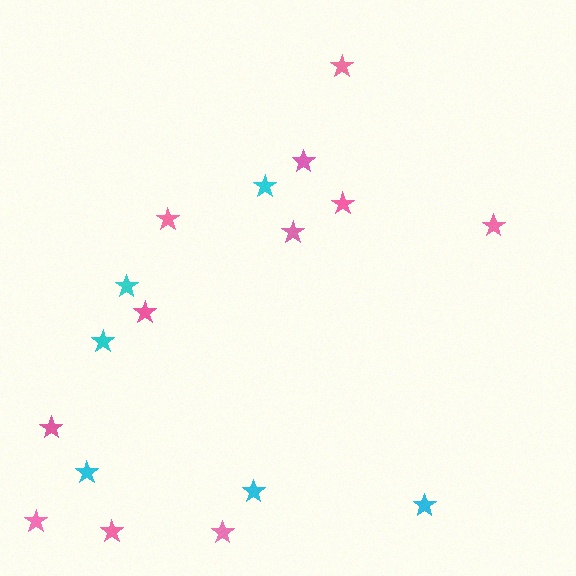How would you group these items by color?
There are 2 groups: one group of cyan stars (6) and one group of pink stars (11).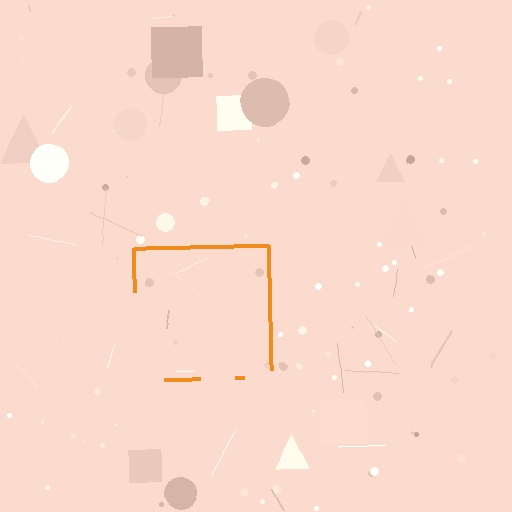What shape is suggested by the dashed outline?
The dashed outline suggests a square.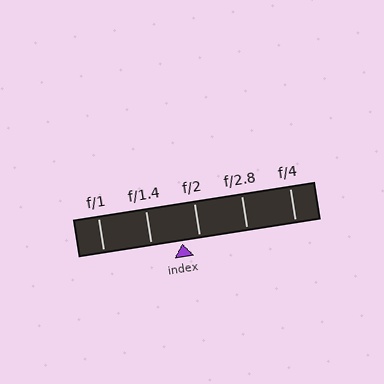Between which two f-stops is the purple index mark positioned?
The index mark is between f/1.4 and f/2.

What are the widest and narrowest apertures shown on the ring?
The widest aperture shown is f/1 and the narrowest is f/4.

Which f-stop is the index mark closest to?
The index mark is closest to f/2.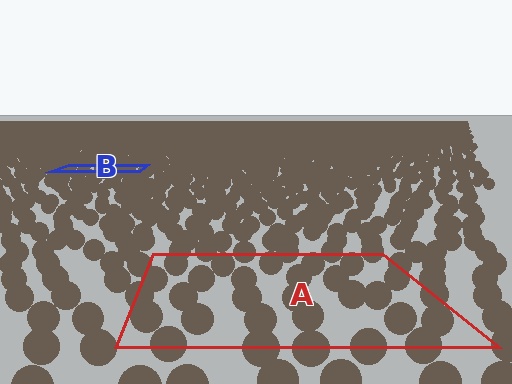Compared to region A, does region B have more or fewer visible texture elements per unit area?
Region B has more texture elements per unit area — they are packed more densely because it is farther away.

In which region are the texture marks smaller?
The texture marks are smaller in region B, because it is farther away.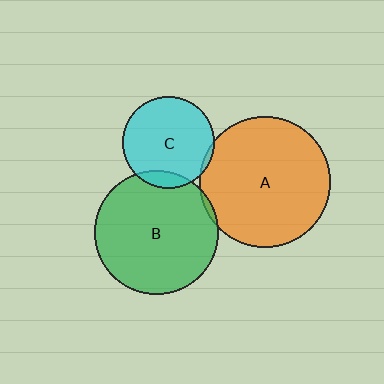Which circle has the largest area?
Circle A (orange).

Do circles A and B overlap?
Yes.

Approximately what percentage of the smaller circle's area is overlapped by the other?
Approximately 5%.